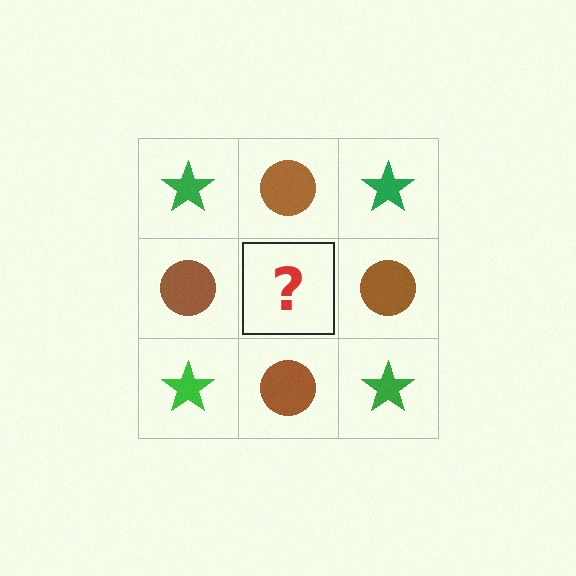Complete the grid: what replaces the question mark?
The question mark should be replaced with a green star.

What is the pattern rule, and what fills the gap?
The rule is that it alternates green star and brown circle in a checkerboard pattern. The gap should be filled with a green star.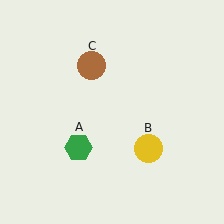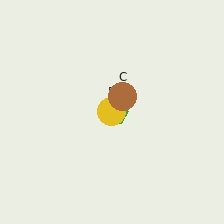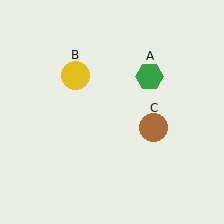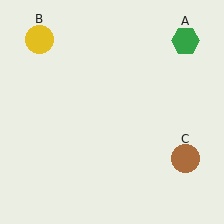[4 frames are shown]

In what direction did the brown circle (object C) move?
The brown circle (object C) moved down and to the right.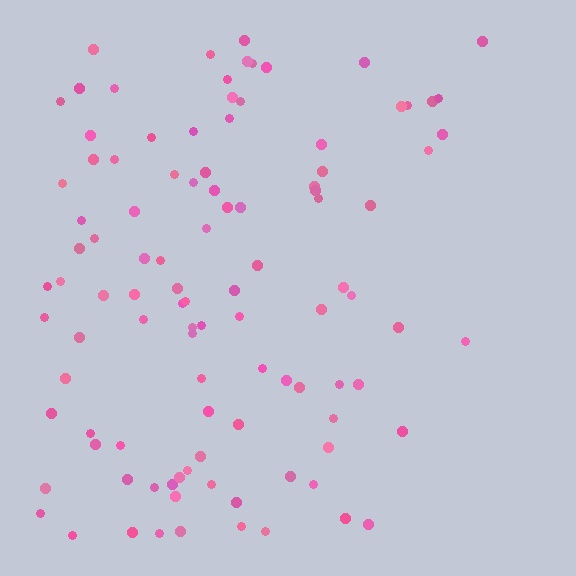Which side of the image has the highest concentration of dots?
The left.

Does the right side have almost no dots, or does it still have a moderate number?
Still a moderate number, just noticeably fewer than the left.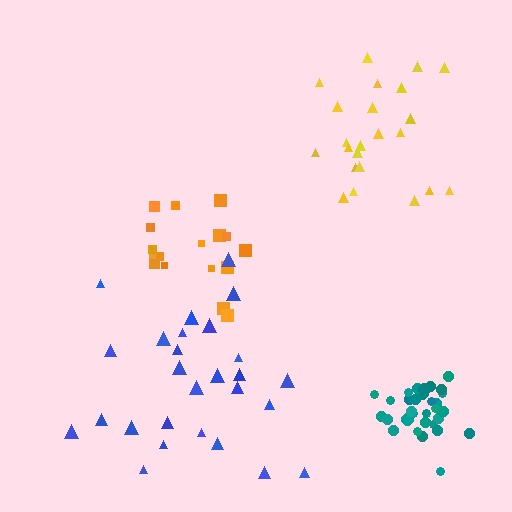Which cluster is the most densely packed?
Teal.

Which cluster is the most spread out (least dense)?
Blue.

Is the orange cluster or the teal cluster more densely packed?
Teal.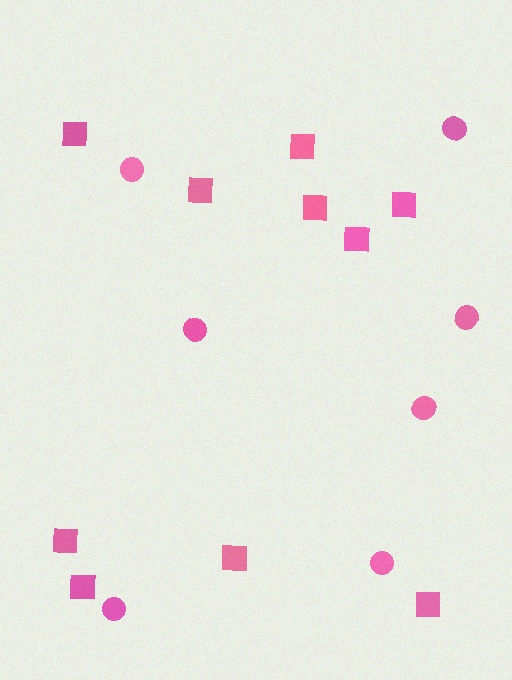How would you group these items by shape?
There are 2 groups: one group of circles (7) and one group of squares (10).